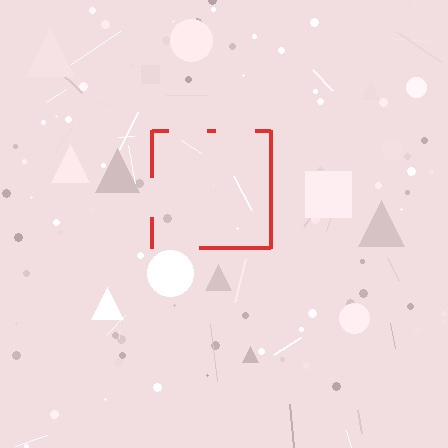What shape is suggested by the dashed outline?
The dashed outline suggests a square.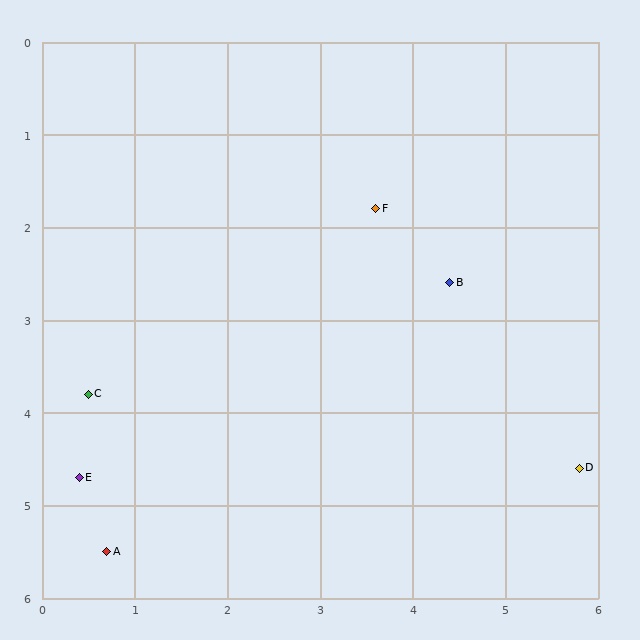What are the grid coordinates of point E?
Point E is at approximately (0.4, 4.7).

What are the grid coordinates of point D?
Point D is at approximately (5.8, 4.6).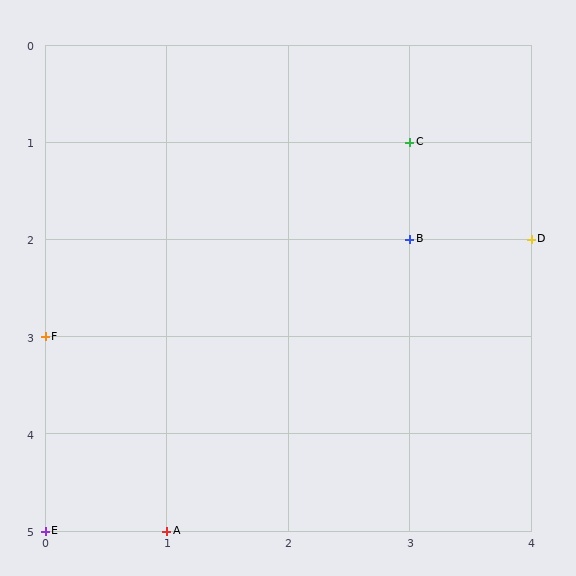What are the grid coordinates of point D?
Point D is at grid coordinates (4, 2).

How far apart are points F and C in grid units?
Points F and C are 3 columns and 2 rows apart (about 3.6 grid units diagonally).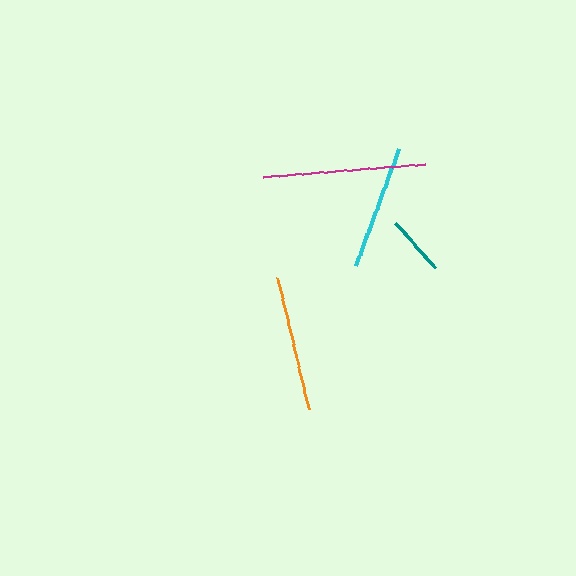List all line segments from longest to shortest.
From longest to shortest: magenta, orange, cyan, teal.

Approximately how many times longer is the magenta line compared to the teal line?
The magenta line is approximately 2.7 times the length of the teal line.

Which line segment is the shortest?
The teal line is the shortest at approximately 61 pixels.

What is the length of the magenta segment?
The magenta segment is approximately 162 pixels long.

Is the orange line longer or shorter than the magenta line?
The magenta line is longer than the orange line.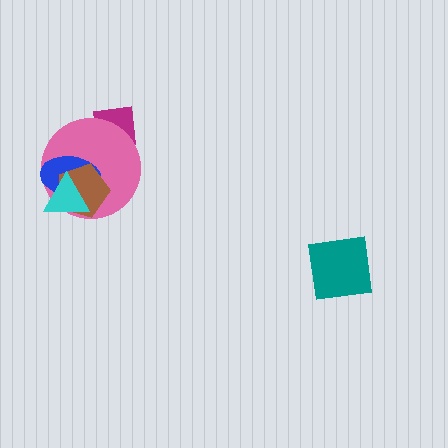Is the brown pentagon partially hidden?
Yes, it is partially covered by another shape.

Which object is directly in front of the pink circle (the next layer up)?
The blue ellipse is directly in front of the pink circle.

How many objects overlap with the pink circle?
4 objects overlap with the pink circle.